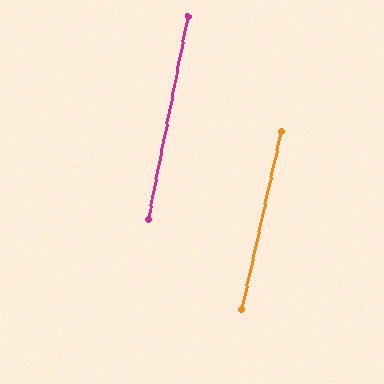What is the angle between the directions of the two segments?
Approximately 1 degree.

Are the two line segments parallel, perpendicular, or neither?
Parallel — their directions differ by only 1.3°.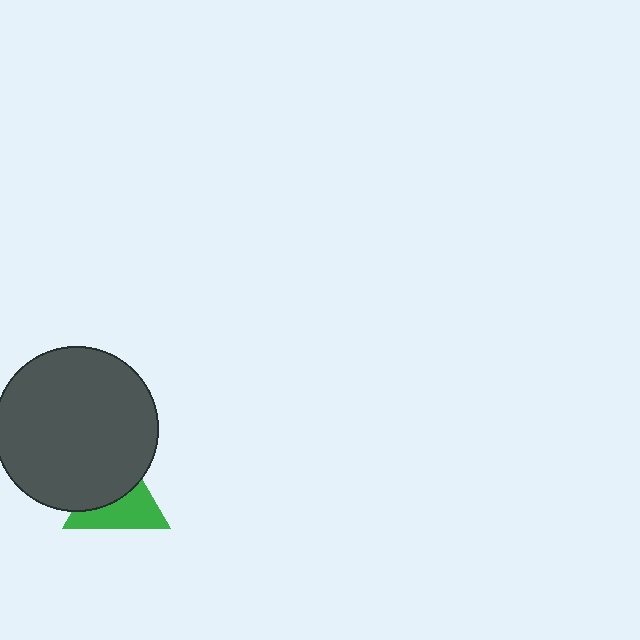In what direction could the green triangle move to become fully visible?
The green triangle could move down. That would shift it out from behind the dark gray circle entirely.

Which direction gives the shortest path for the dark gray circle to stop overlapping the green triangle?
Moving up gives the shortest separation.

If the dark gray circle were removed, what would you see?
You would see the complete green triangle.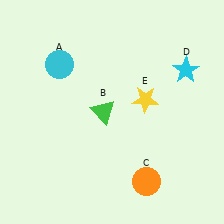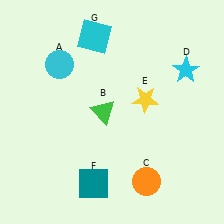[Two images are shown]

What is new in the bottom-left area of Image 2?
A teal square (F) was added in the bottom-left area of Image 2.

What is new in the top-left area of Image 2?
A cyan square (G) was added in the top-left area of Image 2.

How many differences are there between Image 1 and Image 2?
There are 2 differences between the two images.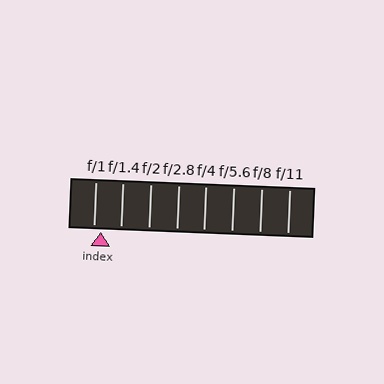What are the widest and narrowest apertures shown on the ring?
The widest aperture shown is f/1 and the narrowest is f/11.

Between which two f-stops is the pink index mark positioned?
The index mark is between f/1 and f/1.4.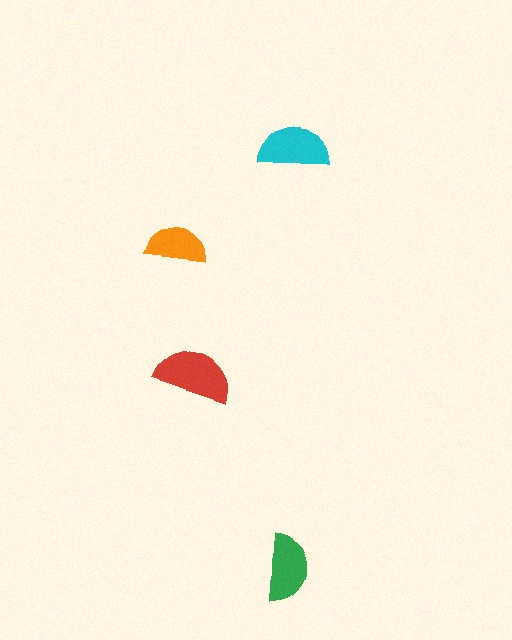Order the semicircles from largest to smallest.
the red one, the cyan one, the green one, the orange one.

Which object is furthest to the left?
The orange semicircle is leftmost.